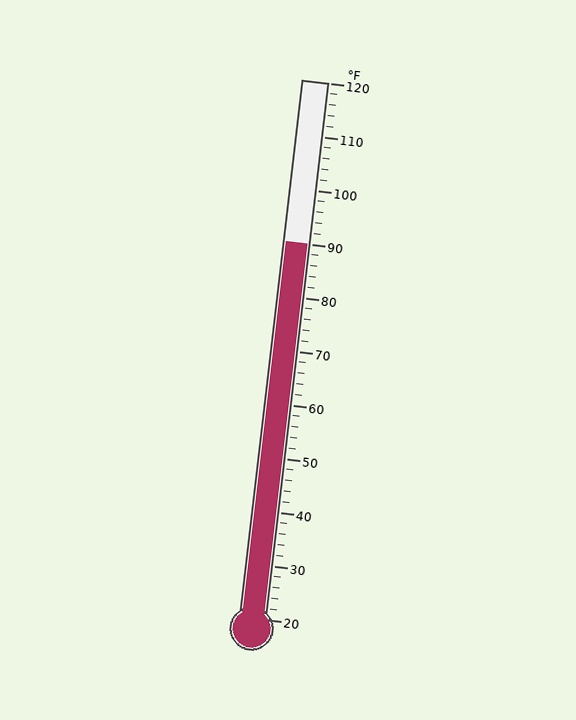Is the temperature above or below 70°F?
The temperature is above 70°F.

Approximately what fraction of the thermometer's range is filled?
The thermometer is filled to approximately 70% of its range.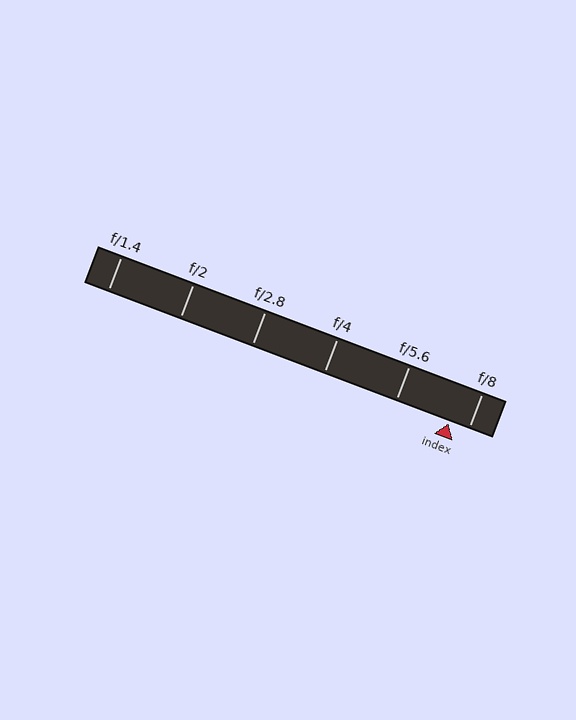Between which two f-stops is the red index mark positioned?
The index mark is between f/5.6 and f/8.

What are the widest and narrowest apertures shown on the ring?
The widest aperture shown is f/1.4 and the narrowest is f/8.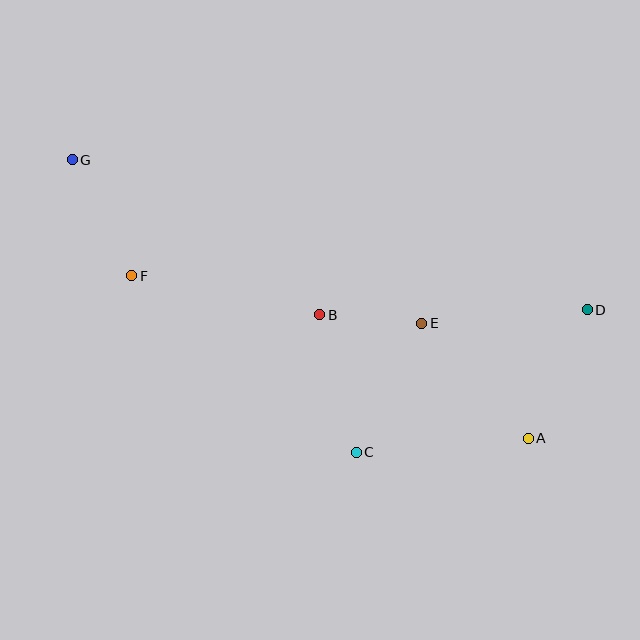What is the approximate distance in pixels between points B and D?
The distance between B and D is approximately 268 pixels.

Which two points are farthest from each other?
Points D and G are farthest from each other.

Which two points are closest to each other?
Points B and E are closest to each other.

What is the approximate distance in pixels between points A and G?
The distance between A and G is approximately 534 pixels.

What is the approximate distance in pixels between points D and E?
The distance between D and E is approximately 166 pixels.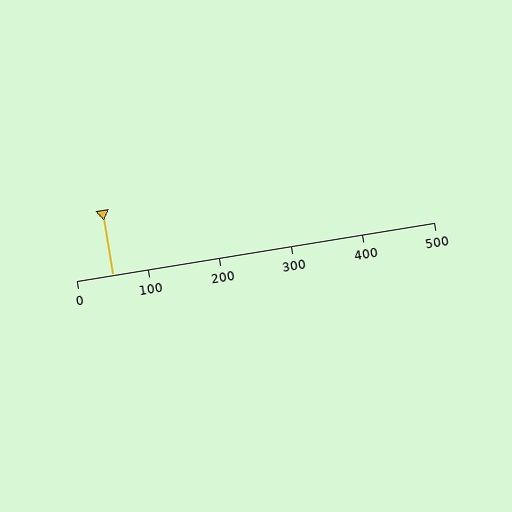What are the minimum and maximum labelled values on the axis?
The axis runs from 0 to 500.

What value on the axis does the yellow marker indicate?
The marker indicates approximately 50.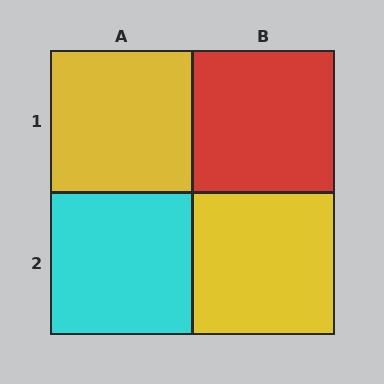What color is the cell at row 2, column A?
Cyan.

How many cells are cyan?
1 cell is cyan.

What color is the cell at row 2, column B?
Yellow.